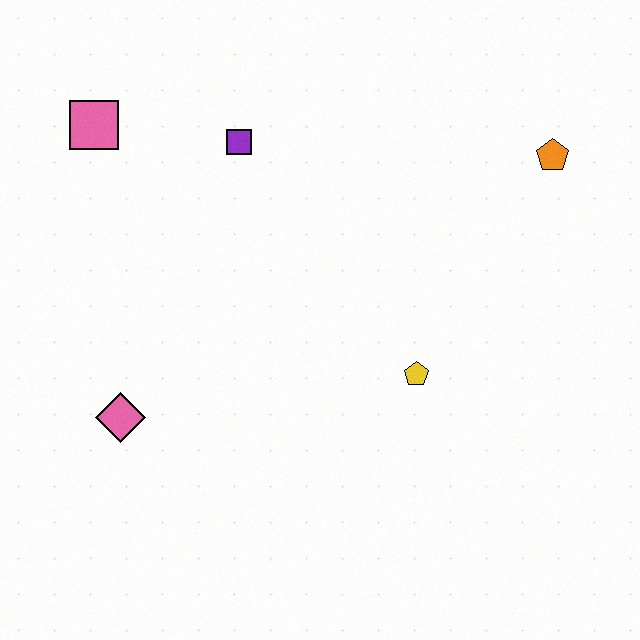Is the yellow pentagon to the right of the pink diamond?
Yes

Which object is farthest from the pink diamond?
The orange pentagon is farthest from the pink diamond.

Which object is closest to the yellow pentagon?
The orange pentagon is closest to the yellow pentagon.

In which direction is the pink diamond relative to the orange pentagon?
The pink diamond is to the left of the orange pentagon.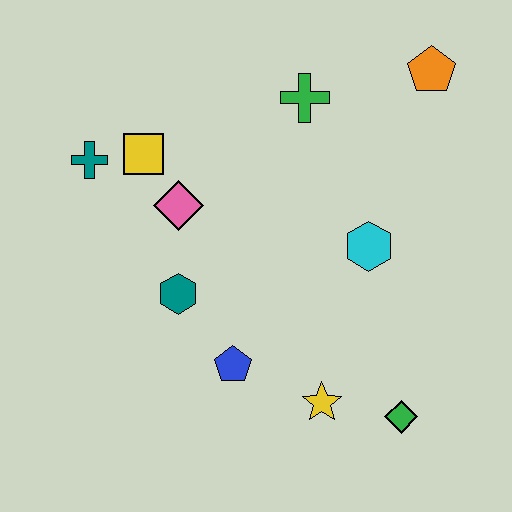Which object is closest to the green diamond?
The yellow star is closest to the green diamond.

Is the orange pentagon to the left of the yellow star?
No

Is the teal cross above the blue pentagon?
Yes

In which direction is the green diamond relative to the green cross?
The green diamond is below the green cross.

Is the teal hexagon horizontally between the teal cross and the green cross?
Yes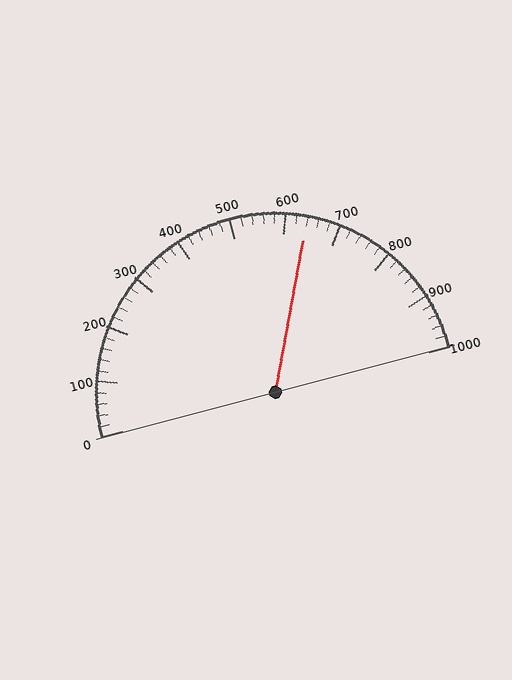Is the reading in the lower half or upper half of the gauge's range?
The reading is in the upper half of the range (0 to 1000).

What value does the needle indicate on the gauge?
The needle indicates approximately 640.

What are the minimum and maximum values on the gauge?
The gauge ranges from 0 to 1000.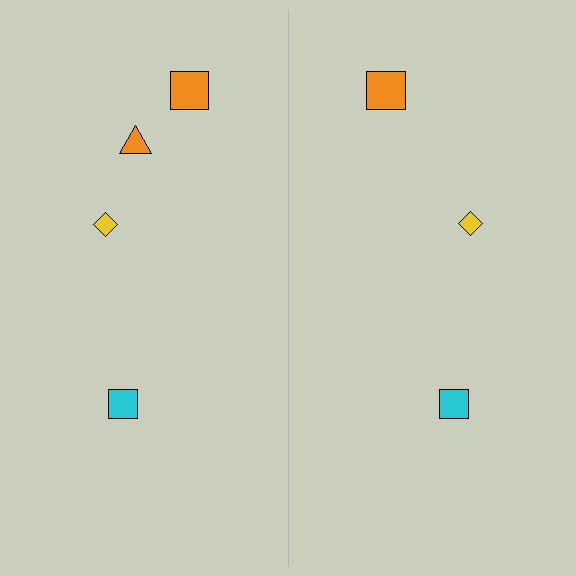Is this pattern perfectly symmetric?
No, the pattern is not perfectly symmetric. A orange triangle is missing from the right side.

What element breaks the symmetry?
A orange triangle is missing from the right side.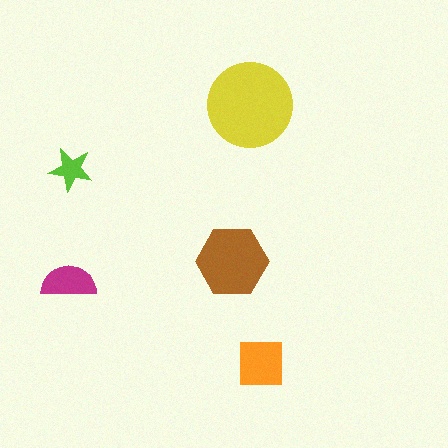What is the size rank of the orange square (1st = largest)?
3rd.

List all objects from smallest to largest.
The lime star, the magenta semicircle, the orange square, the brown hexagon, the yellow circle.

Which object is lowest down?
The orange square is bottommost.